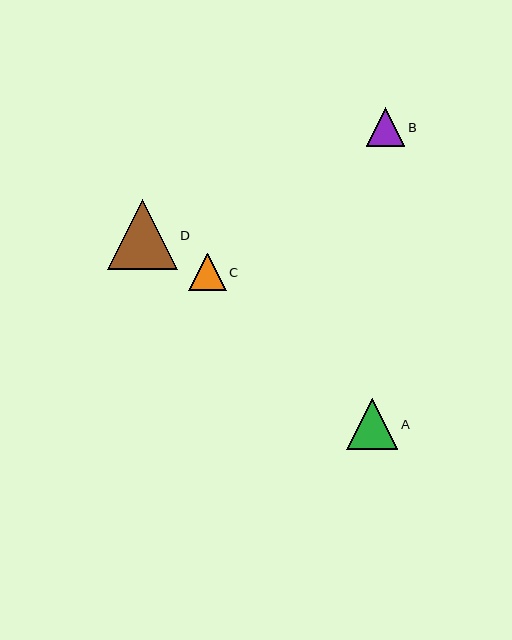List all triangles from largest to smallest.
From largest to smallest: D, A, B, C.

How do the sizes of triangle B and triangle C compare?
Triangle B and triangle C are approximately the same size.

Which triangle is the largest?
Triangle D is the largest with a size of approximately 70 pixels.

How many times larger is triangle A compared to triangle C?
Triangle A is approximately 1.4 times the size of triangle C.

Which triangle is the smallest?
Triangle C is the smallest with a size of approximately 37 pixels.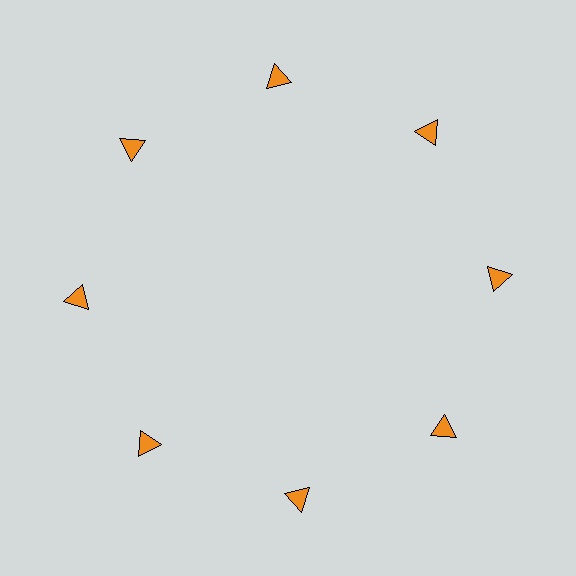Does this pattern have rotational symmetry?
Yes, this pattern has 8-fold rotational symmetry. It looks the same after rotating 45 degrees around the center.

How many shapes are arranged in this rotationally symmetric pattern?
There are 8 shapes, arranged in 8 groups of 1.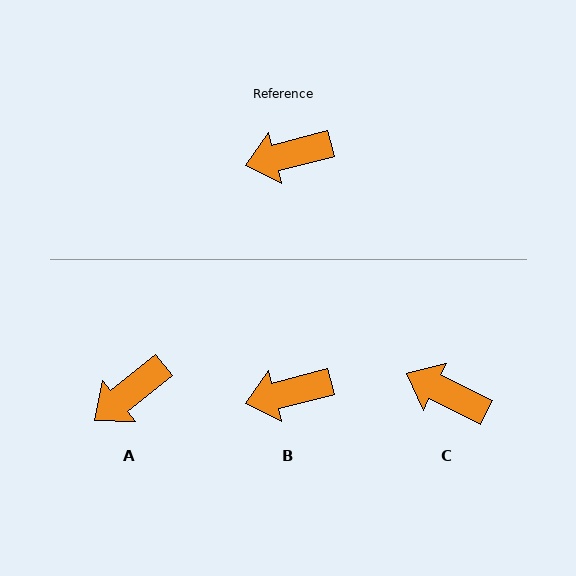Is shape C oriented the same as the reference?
No, it is off by about 41 degrees.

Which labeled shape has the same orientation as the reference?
B.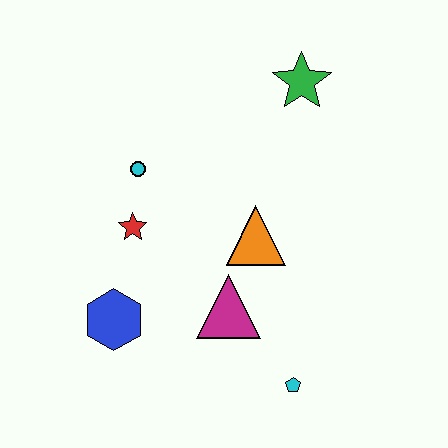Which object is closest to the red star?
The cyan circle is closest to the red star.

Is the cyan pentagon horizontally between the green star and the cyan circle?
Yes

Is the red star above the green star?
No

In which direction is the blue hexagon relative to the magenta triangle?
The blue hexagon is to the left of the magenta triangle.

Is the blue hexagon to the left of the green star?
Yes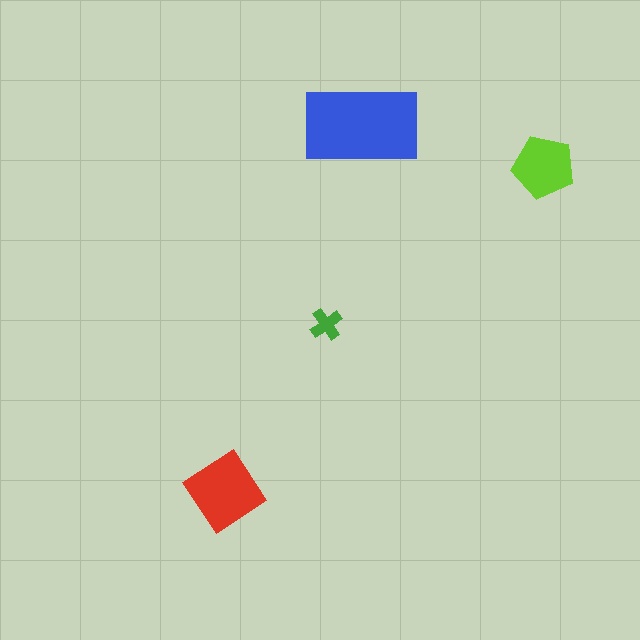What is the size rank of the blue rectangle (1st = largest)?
1st.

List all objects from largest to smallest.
The blue rectangle, the red diamond, the lime pentagon, the green cross.